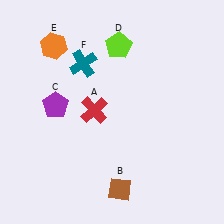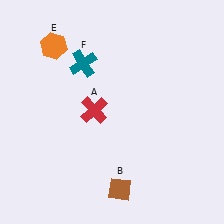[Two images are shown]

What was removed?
The purple pentagon (C), the lime pentagon (D) were removed in Image 2.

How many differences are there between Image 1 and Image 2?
There are 2 differences between the two images.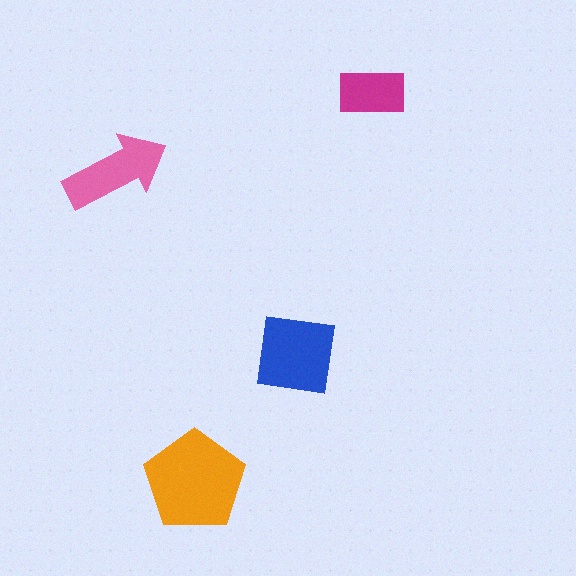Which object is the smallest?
The magenta rectangle.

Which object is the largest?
The orange pentagon.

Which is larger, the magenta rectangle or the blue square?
The blue square.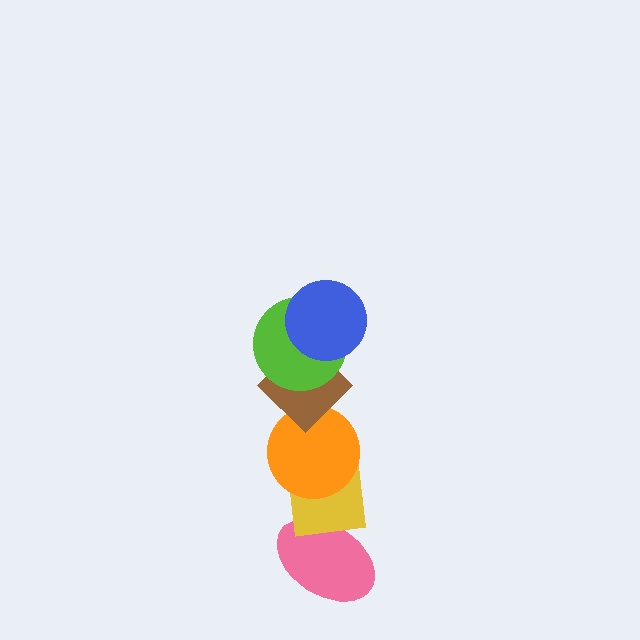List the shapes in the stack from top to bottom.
From top to bottom: the blue circle, the lime circle, the brown diamond, the orange circle, the yellow square, the pink ellipse.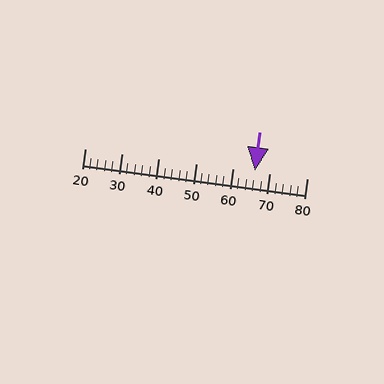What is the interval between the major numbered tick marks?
The major tick marks are spaced 10 units apart.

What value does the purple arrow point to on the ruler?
The purple arrow points to approximately 66.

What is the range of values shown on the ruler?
The ruler shows values from 20 to 80.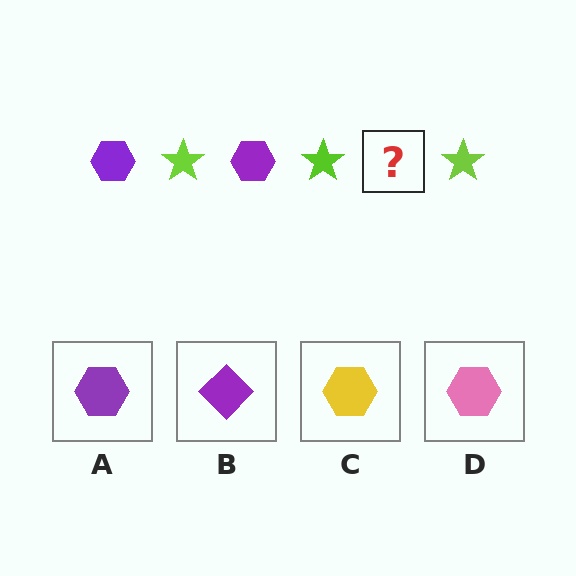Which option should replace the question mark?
Option A.